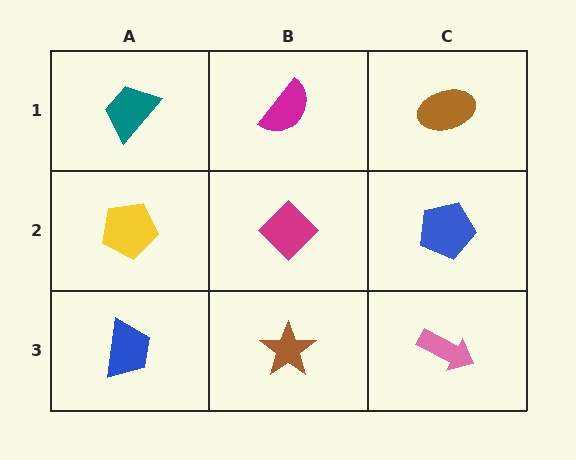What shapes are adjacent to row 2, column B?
A magenta semicircle (row 1, column B), a brown star (row 3, column B), a yellow pentagon (row 2, column A), a blue pentagon (row 2, column C).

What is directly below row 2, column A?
A blue trapezoid.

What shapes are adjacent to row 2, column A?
A teal trapezoid (row 1, column A), a blue trapezoid (row 3, column A), a magenta diamond (row 2, column B).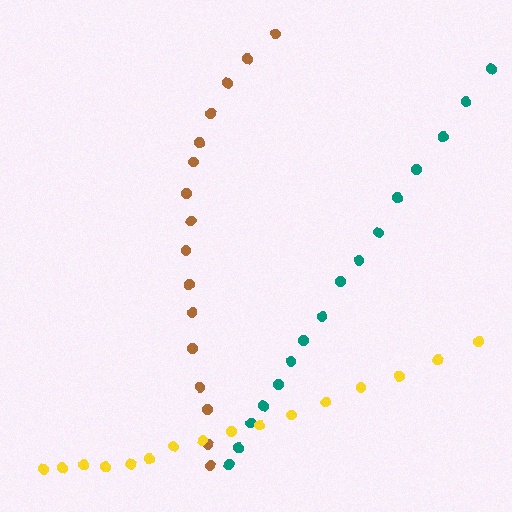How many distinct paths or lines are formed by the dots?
There are 3 distinct paths.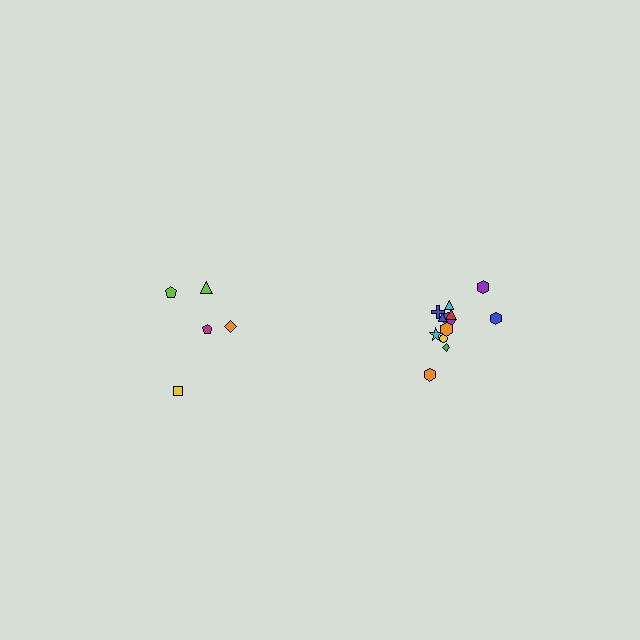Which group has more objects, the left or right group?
The right group.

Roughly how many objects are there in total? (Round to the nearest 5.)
Roughly 15 objects in total.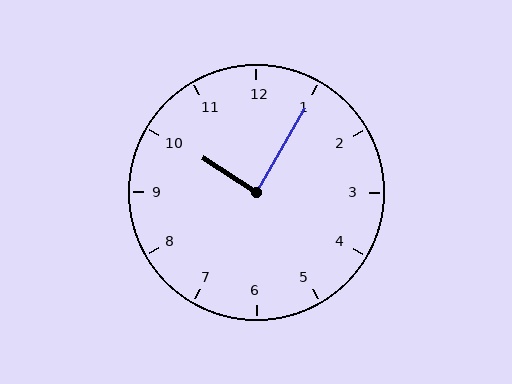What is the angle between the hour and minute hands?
Approximately 88 degrees.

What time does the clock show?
10:05.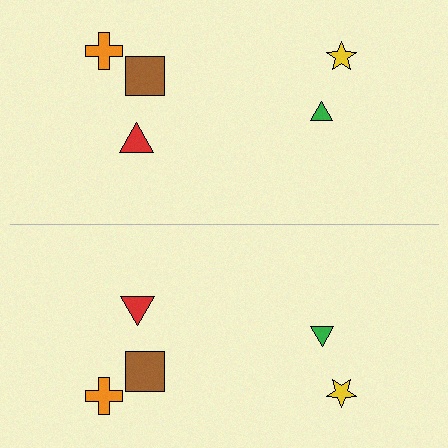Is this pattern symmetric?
Yes, this pattern has bilateral (reflection) symmetry.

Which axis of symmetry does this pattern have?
The pattern has a horizontal axis of symmetry running through the center of the image.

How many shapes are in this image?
There are 10 shapes in this image.